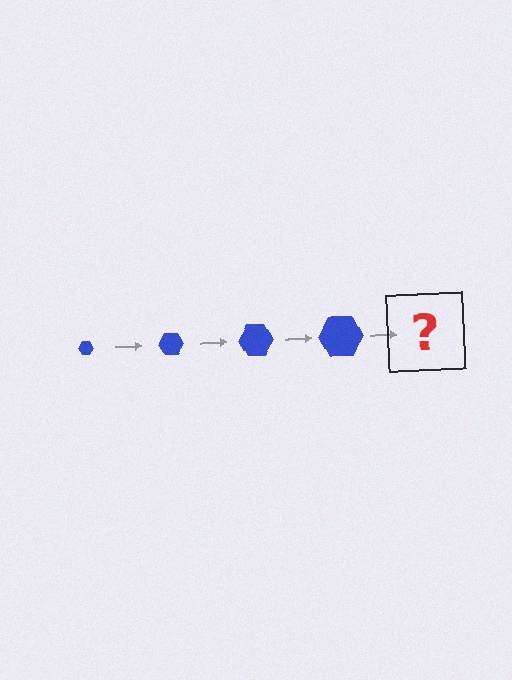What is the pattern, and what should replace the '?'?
The pattern is that the hexagon gets progressively larger each step. The '?' should be a blue hexagon, larger than the previous one.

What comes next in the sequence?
The next element should be a blue hexagon, larger than the previous one.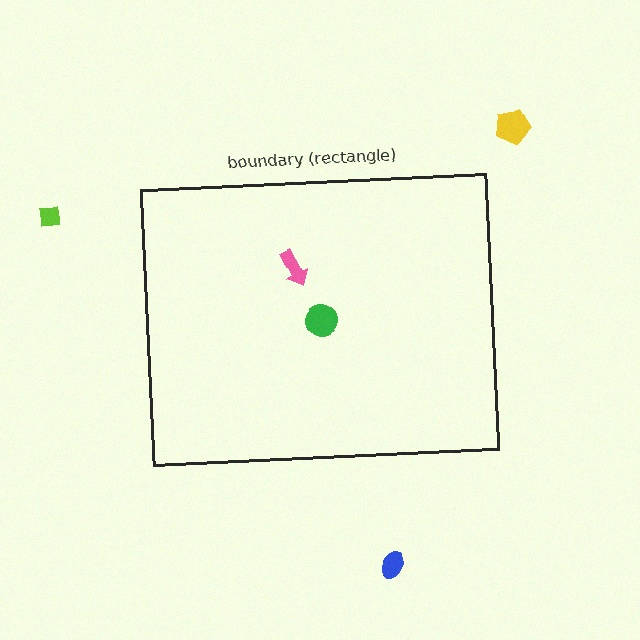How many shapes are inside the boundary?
2 inside, 3 outside.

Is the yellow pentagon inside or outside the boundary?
Outside.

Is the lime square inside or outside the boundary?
Outside.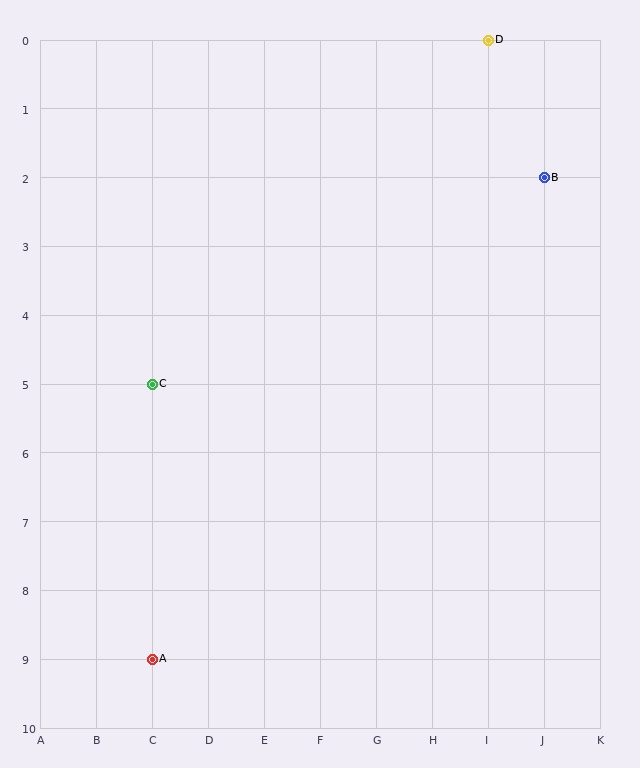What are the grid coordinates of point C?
Point C is at grid coordinates (C, 5).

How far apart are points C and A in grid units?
Points C and A are 4 rows apart.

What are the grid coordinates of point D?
Point D is at grid coordinates (I, 0).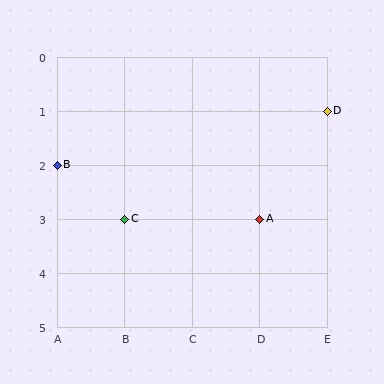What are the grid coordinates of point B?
Point B is at grid coordinates (A, 2).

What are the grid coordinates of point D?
Point D is at grid coordinates (E, 1).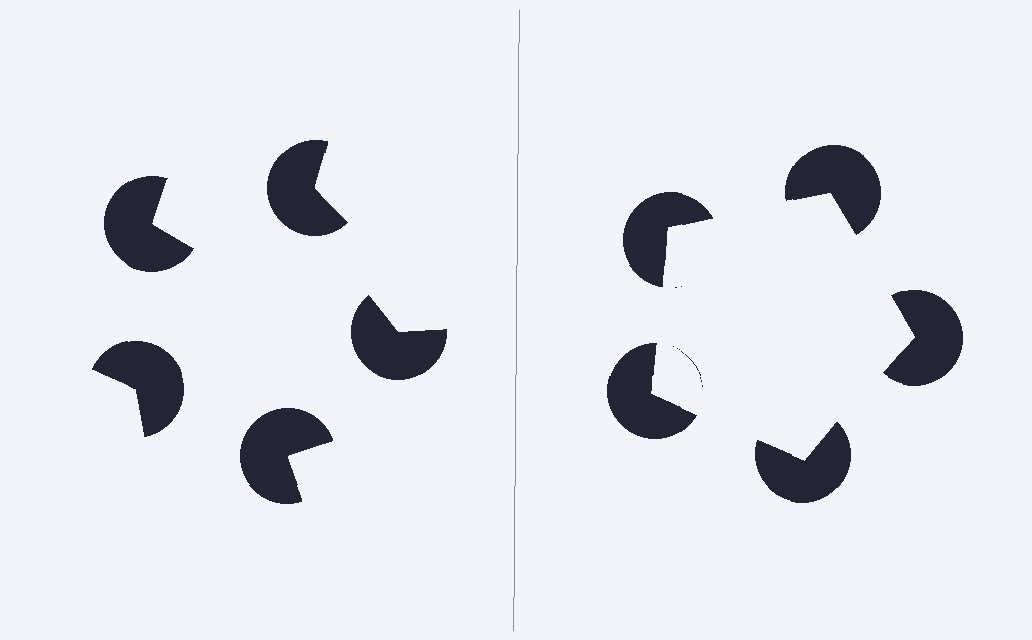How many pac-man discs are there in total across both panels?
10 — 5 on each side.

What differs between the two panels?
The pac-man discs are positioned identically on both sides; only the wedge orientations differ. On the right they align to a pentagon; on the left they are misaligned.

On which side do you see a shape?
An illusory pentagon appears on the right side. On the left side the wedge cuts are rotated, so no coherent shape forms.